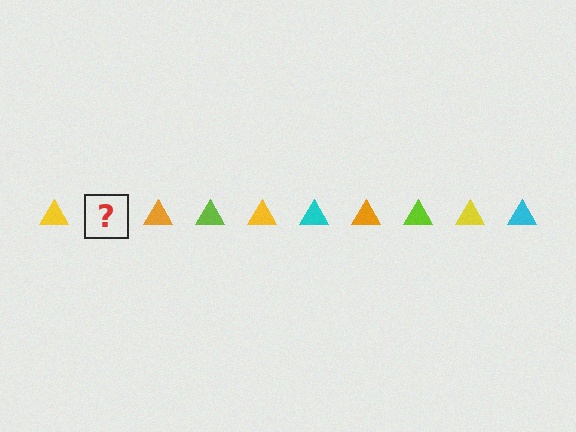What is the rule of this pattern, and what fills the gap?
The rule is that the pattern cycles through yellow, cyan, orange, lime triangles. The gap should be filled with a cyan triangle.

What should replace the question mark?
The question mark should be replaced with a cyan triangle.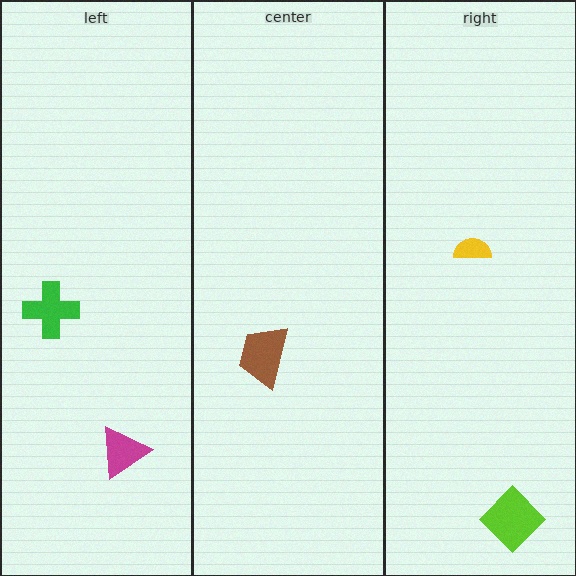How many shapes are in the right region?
2.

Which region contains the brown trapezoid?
The center region.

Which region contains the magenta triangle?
The left region.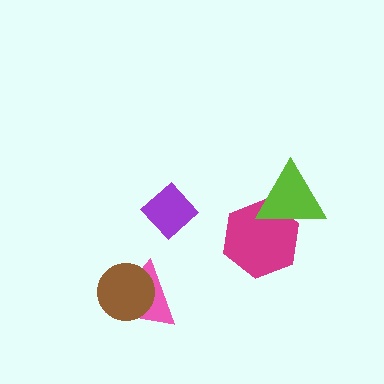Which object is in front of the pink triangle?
The brown circle is in front of the pink triangle.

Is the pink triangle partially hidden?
Yes, it is partially covered by another shape.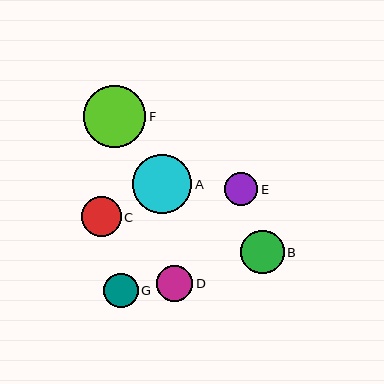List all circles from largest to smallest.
From largest to smallest: F, A, B, C, D, G, E.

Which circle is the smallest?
Circle E is the smallest with a size of approximately 33 pixels.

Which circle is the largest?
Circle F is the largest with a size of approximately 63 pixels.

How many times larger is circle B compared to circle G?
Circle B is approximately 1.3 times the size of circle G.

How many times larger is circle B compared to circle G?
Circle B is approximately 1.3 times the size of circle G.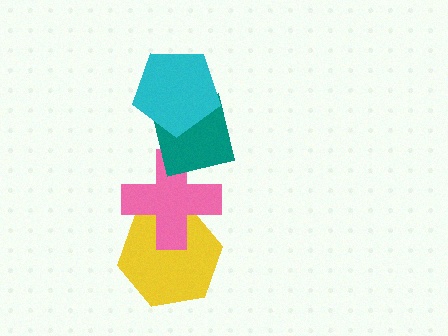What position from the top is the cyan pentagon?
The cyan pentagon is 1st from the top.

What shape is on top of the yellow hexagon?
The pink cross is on top of the yellow hexagon.